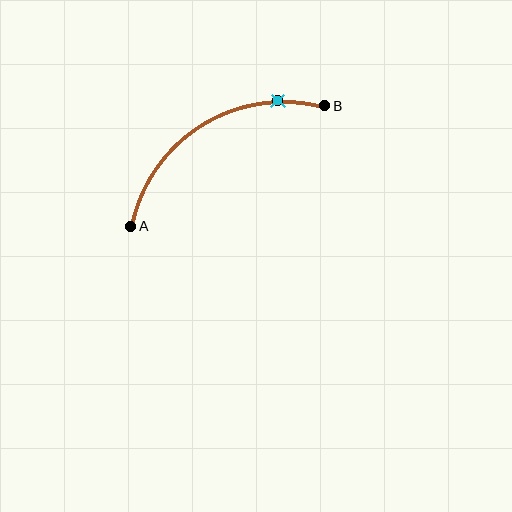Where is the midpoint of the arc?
The arc midpoint is the point on the curve farthest from the straight line joining A and B. It sits above that line.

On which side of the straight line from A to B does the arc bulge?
The arc bulges above the straight line connecting A and B.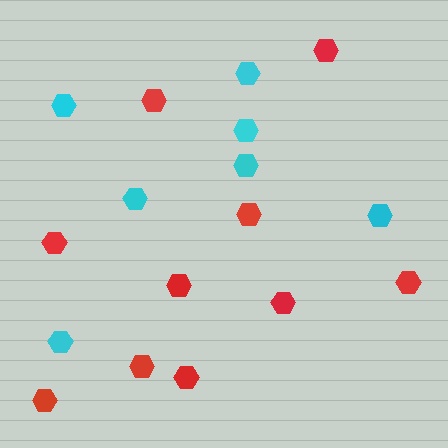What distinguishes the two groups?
There are 2 groups: one group of cyan hexagons (7) and one group of red hexagons (10).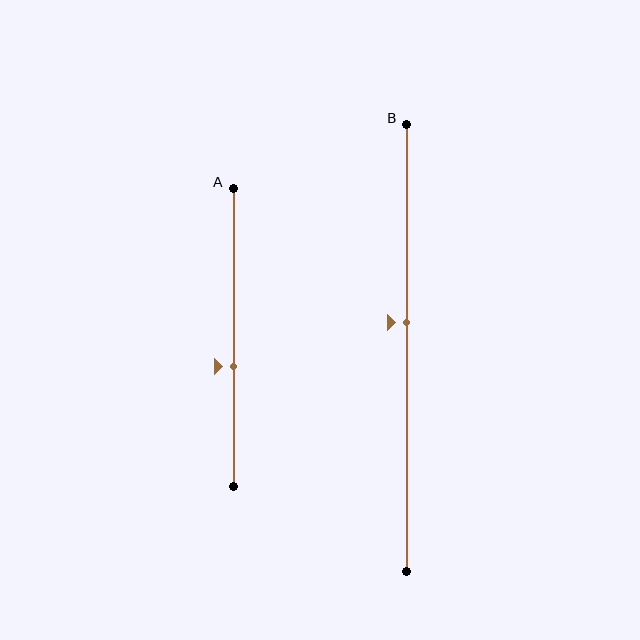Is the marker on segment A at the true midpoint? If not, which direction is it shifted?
No, the marker on segment A is shifted downward by about 10% of the segment length.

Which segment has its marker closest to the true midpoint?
Segment B has its marker closest to the true midpoint.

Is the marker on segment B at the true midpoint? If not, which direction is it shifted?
No, the marker on segment B is shifted upward by about 6% of the segment length.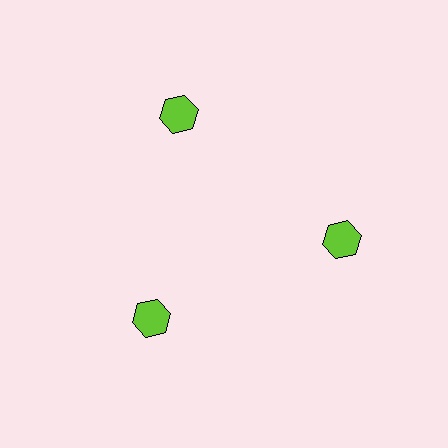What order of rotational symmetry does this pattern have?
This pattern has 3-fold rotational symmetry.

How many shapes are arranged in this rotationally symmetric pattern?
There are 3 shapes, arranged in 3 groups of 1.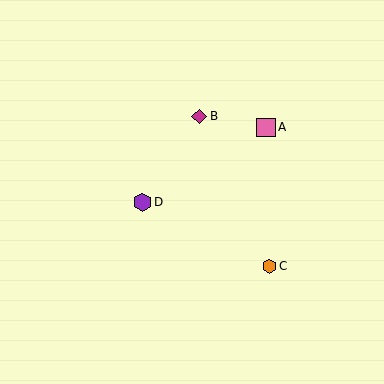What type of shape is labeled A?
Shape A is a pink square.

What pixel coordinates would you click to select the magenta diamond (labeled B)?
Click at (199, 116) to select the magenta diamond B.